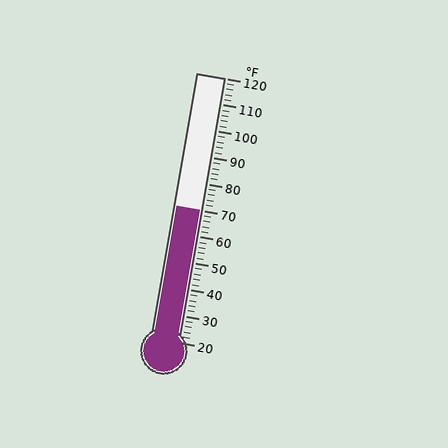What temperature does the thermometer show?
The thermometer shows approximately 70°F.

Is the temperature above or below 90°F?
The temperature is below 90°F.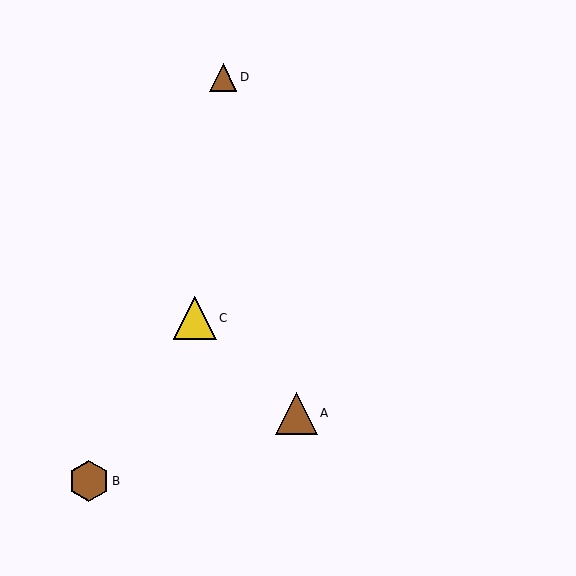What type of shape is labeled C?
Shape C is a yellow triangle.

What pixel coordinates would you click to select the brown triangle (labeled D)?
Click at (223, 77) to select the brown triangle D.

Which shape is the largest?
The yellow triangle (labeled C) is the largest.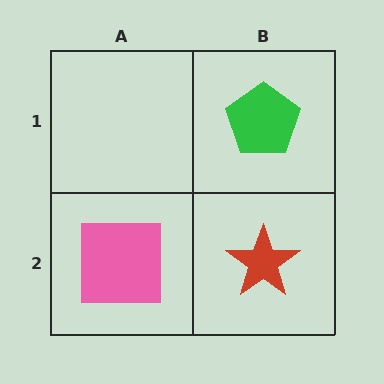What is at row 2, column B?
A red star.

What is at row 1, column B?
A green pentagon.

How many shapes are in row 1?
1 shape.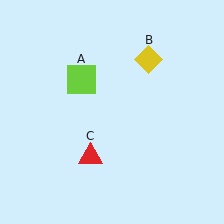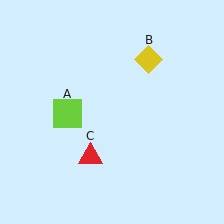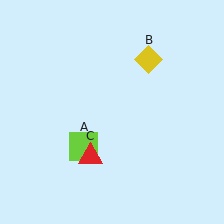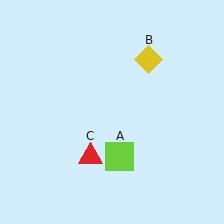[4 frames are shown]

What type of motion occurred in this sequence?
The lime square (object A) rotated counterclockwise around the center of the scene.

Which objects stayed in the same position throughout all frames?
Yellow diamond (object B) and red triangle (object C) remained stationary.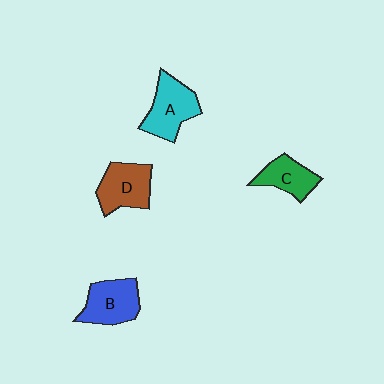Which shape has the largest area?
Shape A (cyan).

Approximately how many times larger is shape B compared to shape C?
Approximately 1.3 times.